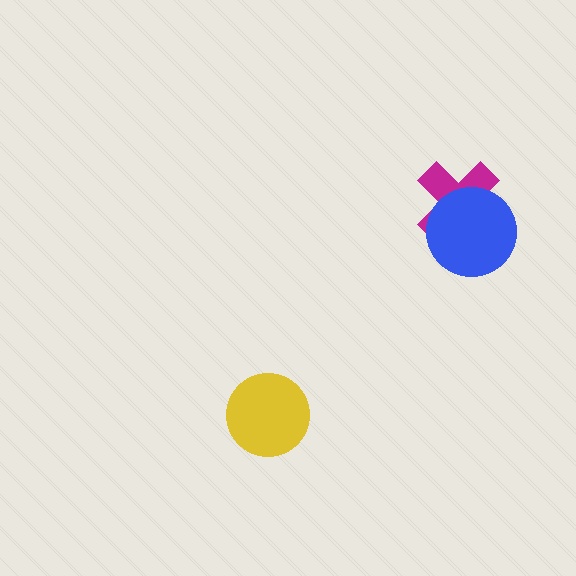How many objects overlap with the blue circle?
1 object overlaps with the blue circle.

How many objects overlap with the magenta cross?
1 object overlaps with the magenta cross.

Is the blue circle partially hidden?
No, no other shape covers it.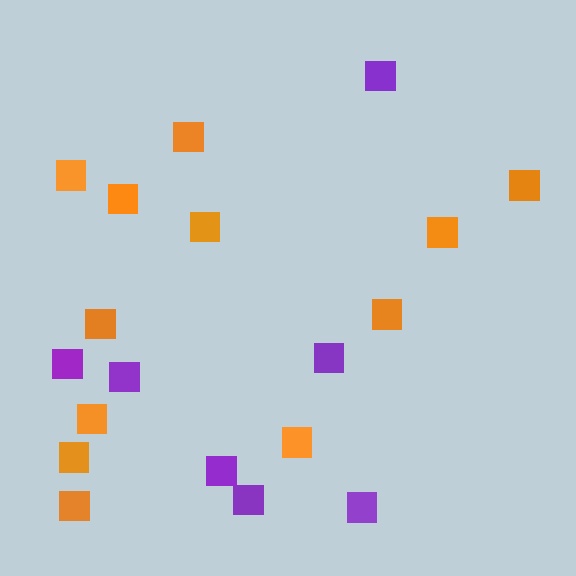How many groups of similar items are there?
There are 2 groups: one group of purple squares (7) and one group of orange squares (12).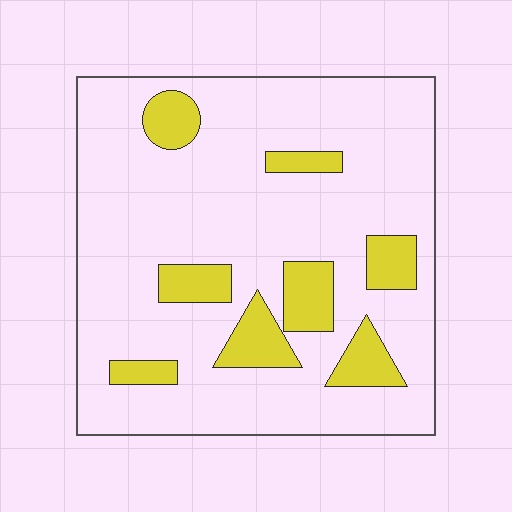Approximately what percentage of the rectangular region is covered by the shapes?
Approximately 15%.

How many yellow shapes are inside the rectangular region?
8.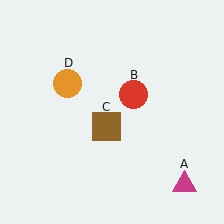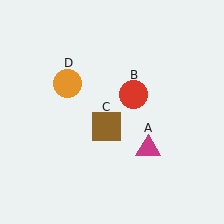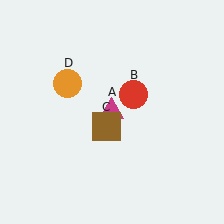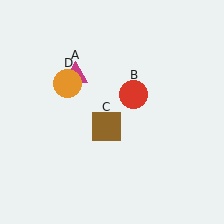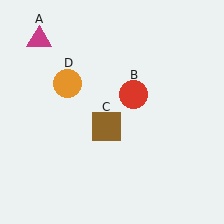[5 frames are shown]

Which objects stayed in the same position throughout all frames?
Red circle (object B) and brown square (object C) and orange circle (object D) remained stationary.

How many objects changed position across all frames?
1 object changed position: magenta triangle (object A).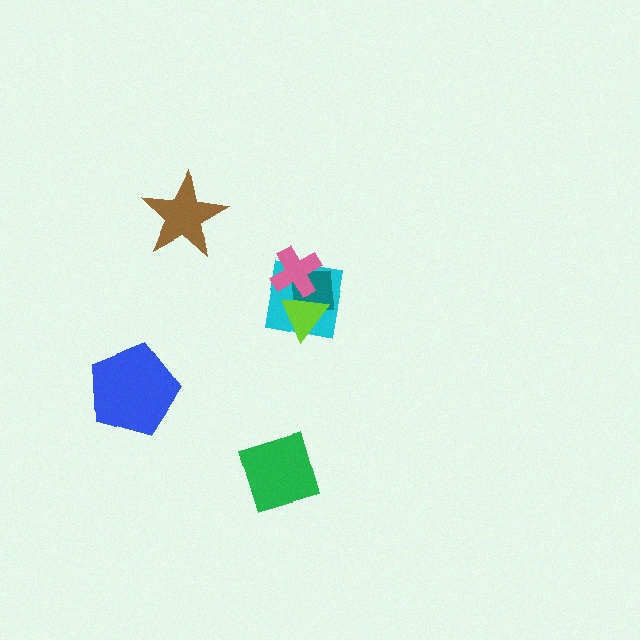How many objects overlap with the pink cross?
3 objects overlap with the pink cross.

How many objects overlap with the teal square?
3 objects overlap with the teal square.